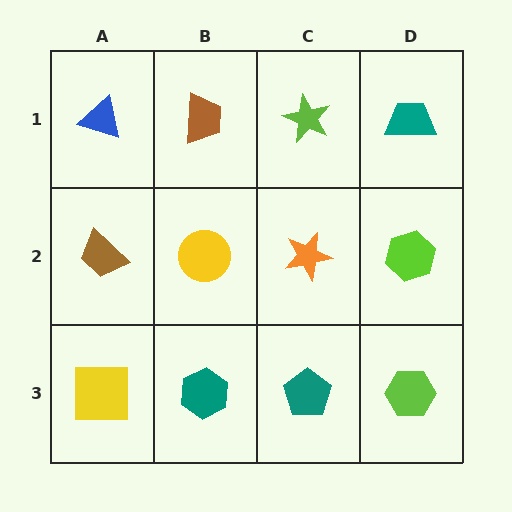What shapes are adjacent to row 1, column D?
A lime hexagon (row 2, column D), a lime star (row 1, column C).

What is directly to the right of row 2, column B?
An orange star.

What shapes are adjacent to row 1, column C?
An orange star (row 2, column C), a brown trapezoid (row 1, column B), a teal trapezoid (row 1, column D).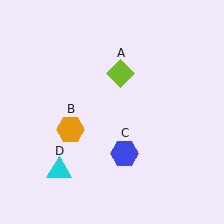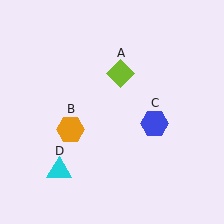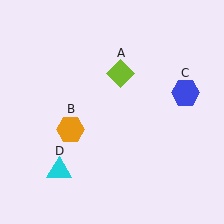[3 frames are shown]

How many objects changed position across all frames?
1 object changed position: blue hexagon (object C).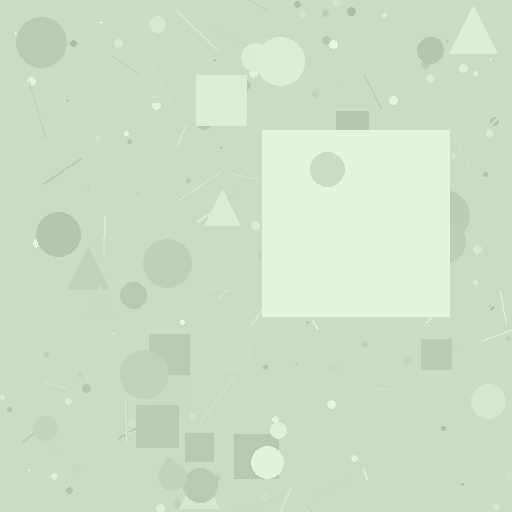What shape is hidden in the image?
A square is hidden in the image.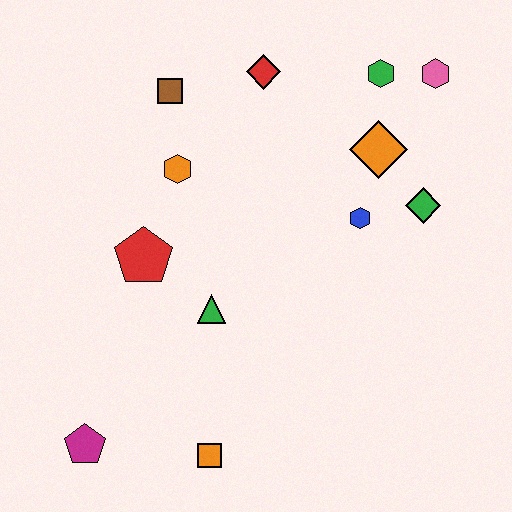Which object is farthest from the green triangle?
The pink hexagon is farthest from the green triangle.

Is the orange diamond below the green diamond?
No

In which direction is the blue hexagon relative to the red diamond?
The blue hexagon is below the red diamond.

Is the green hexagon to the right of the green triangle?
Yes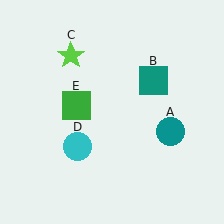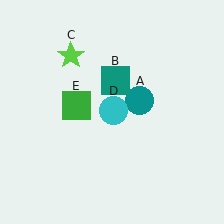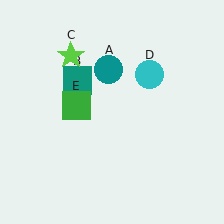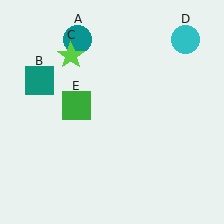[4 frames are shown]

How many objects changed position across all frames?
3 objects changed position: teal circle (object A), teal square (object B), cyan circle (object D).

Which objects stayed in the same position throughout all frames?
Lime star (object C) and green square (object E) remained stationary.